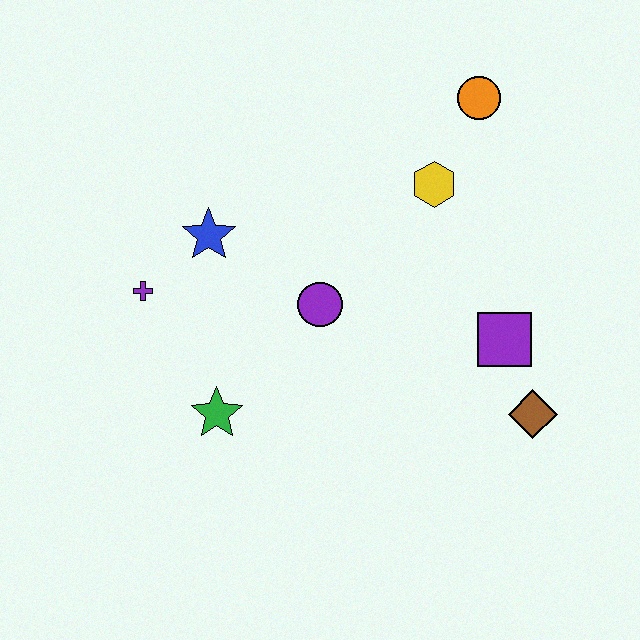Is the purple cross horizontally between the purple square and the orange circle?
No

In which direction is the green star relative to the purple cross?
The green star is below the purple cross.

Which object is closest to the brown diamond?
The purple square is closest to the brown diamond.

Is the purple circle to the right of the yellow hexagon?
No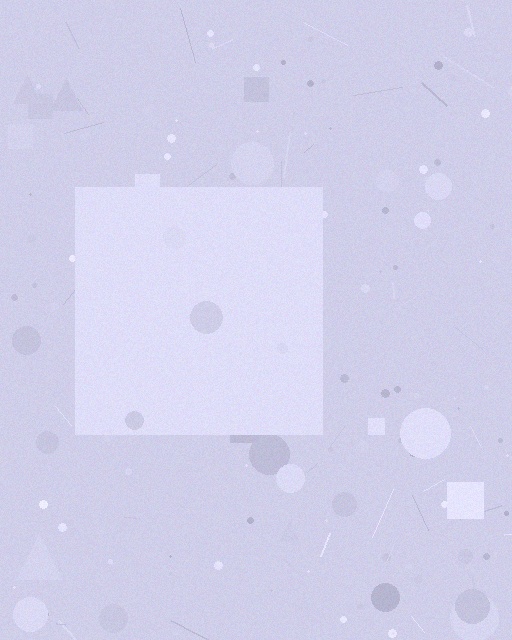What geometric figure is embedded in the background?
A square is embedded in the background.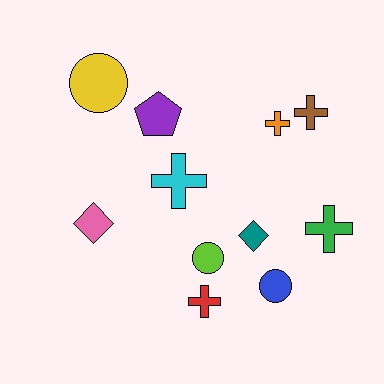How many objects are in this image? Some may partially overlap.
There are 11 objects.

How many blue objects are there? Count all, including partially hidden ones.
There is 1 blue object.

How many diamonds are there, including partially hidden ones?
There are 2 diamonds.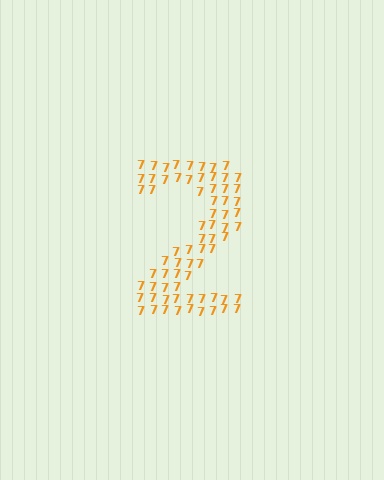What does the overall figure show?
The overall figure shows the digit 2.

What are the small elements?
The small elements are digit 7's.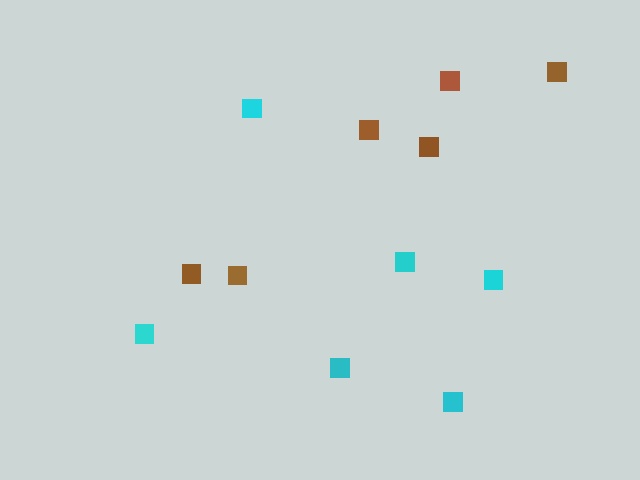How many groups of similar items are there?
There are 2 groups: one group of brown squares (6) and one group of cyan squares (6).